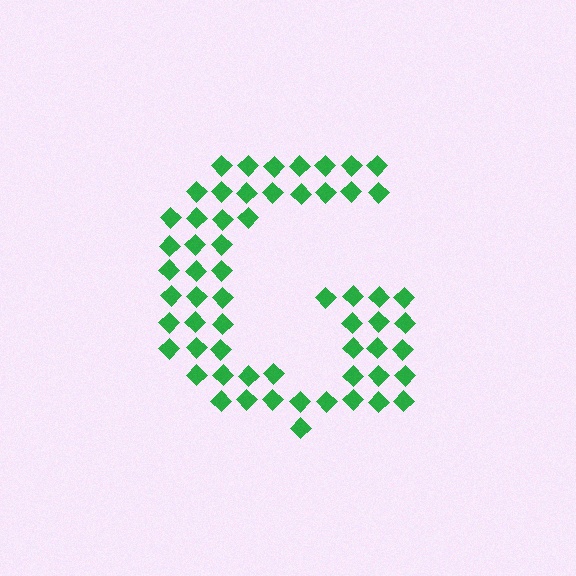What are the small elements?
The small elements are diamonds.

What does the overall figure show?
The overall figure shows the letter G.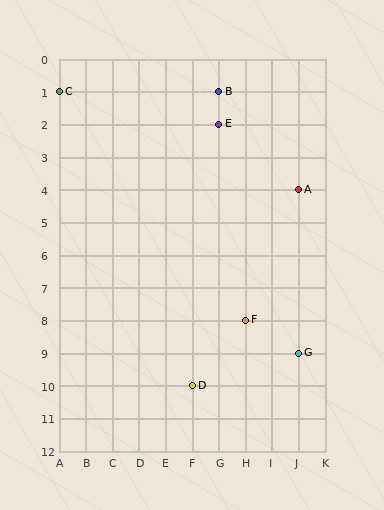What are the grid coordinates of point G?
Point G is at grid coordinates (J, 9).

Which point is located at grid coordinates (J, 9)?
Point G is at (J, 9).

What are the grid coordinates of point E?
Point E is at grid coordinates (G, 2).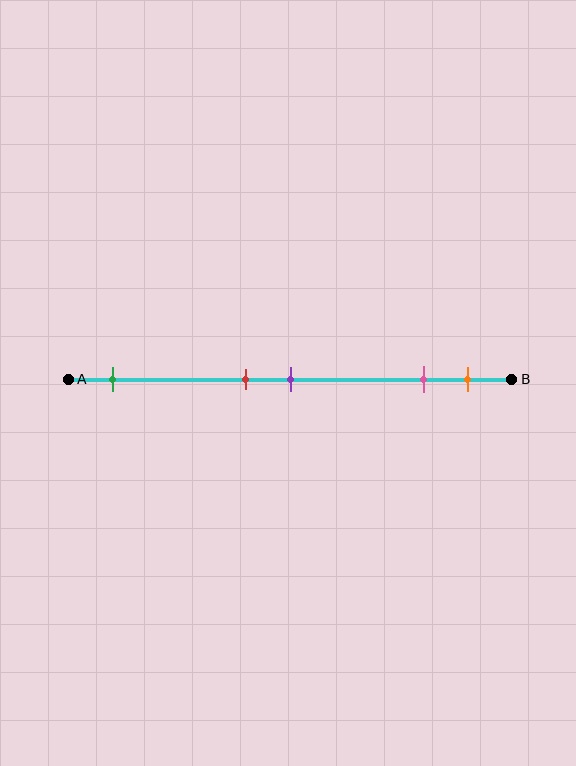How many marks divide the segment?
There are 5 marks dividing the segment.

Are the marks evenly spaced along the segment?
No, the marks are not evenly spaced.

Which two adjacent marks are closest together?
The red and purple marks are the closest adjacent pair.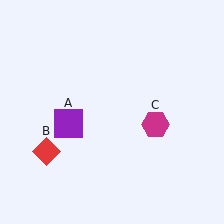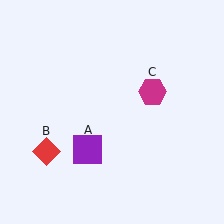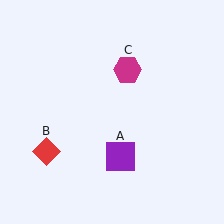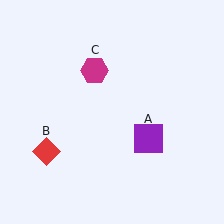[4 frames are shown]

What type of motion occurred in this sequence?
The purple square (object A), magenta hexagon (object C) rotated counterclockwise around the center of the scene.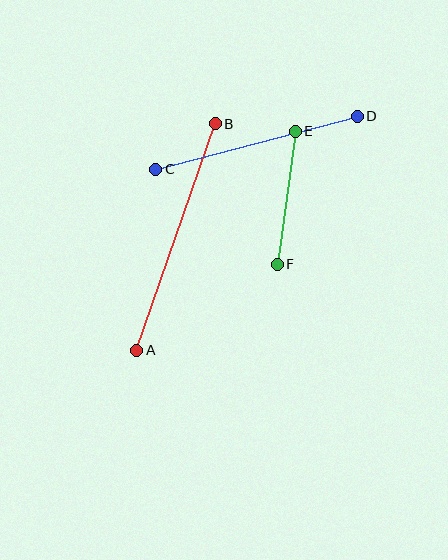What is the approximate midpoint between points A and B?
The midpoint is at approximately (176, 237) pixels.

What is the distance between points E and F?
The distance is approximately 134 pixels.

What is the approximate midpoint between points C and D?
The midpoint is at approximately (256, 143) pixels.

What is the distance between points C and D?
The distance is approximately 209 pixels.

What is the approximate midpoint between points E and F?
The midpoint is at approximately (286, 198) pixels.